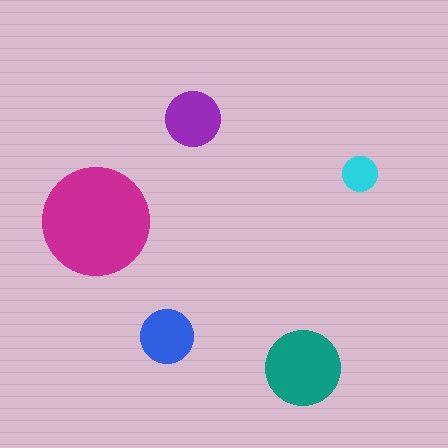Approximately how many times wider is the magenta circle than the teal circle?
About 1.5 times wider.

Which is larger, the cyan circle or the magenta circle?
The magenta one.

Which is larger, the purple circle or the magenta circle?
The magenta one.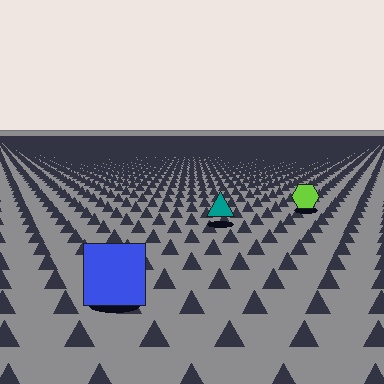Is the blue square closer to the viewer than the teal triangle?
Yes. The blue square is closer — you can tell from the texture gradient: the ground texture is coarser near it.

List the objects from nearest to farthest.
From nearest to farthest: the blue square, the teal triangle, the lime hexagon.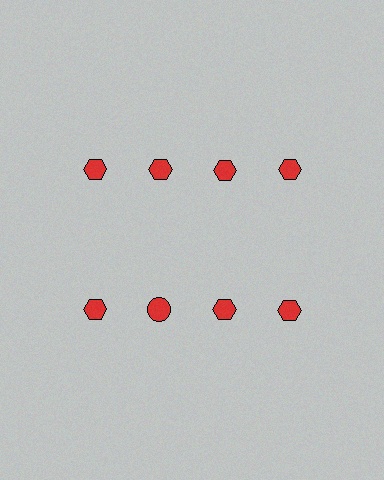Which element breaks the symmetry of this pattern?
The red circle in the second row, second from left column breaks the symmetry. All other shapes are red hexagons.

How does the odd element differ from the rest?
It has a different shape: circle instead of hexagon.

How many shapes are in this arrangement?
There are 8 shapes arranged in a grid pattern.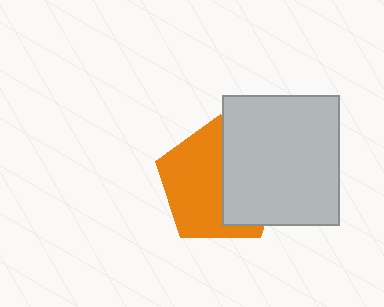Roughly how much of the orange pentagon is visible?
About half of it is visible (roughly 56%).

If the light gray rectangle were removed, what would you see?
You would see the complete orange pentagon.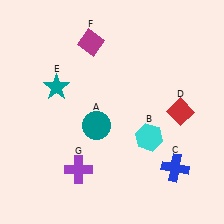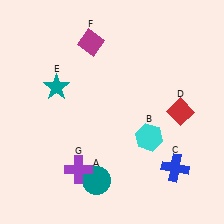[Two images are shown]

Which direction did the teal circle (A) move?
The teal circle (A) moved down.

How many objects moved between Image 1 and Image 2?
1 object moved between the two images.